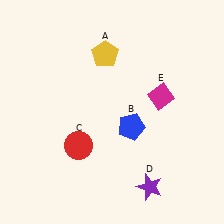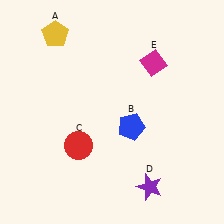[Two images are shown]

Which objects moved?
The objects that moved are: the yellow pentagon (A), the magenta diamond (E).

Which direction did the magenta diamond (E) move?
The magenta diamond (E) moved up.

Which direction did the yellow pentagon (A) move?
The yellow pentagon (A) moved left.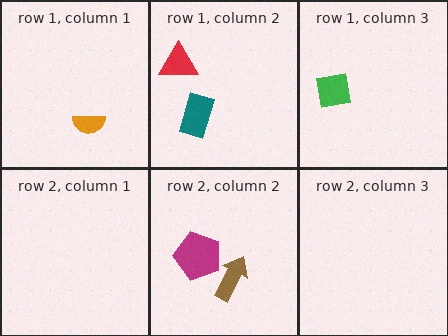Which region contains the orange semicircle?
The row 1, column 1 region.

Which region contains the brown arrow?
The row 2, column 2 region.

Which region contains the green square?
The row 1, column 3 region.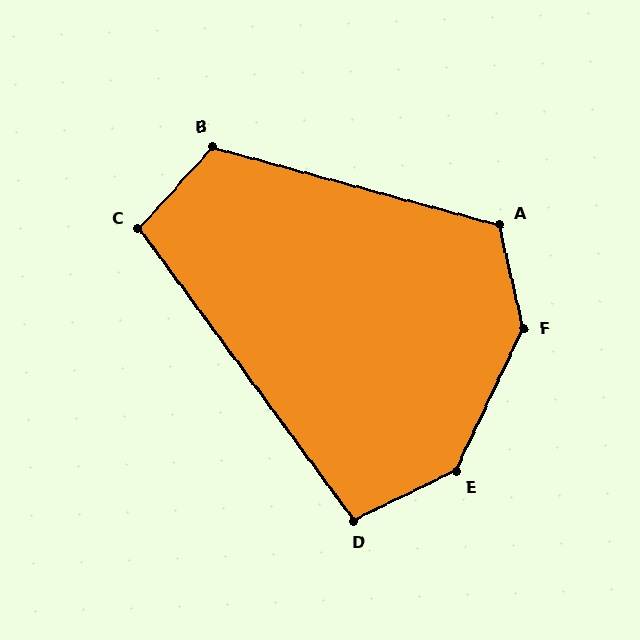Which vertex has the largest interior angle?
F, at approximately 142 degrees.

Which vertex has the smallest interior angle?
D, at approximately 101 degrees.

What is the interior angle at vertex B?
Approximately 117 degrees (obtuse).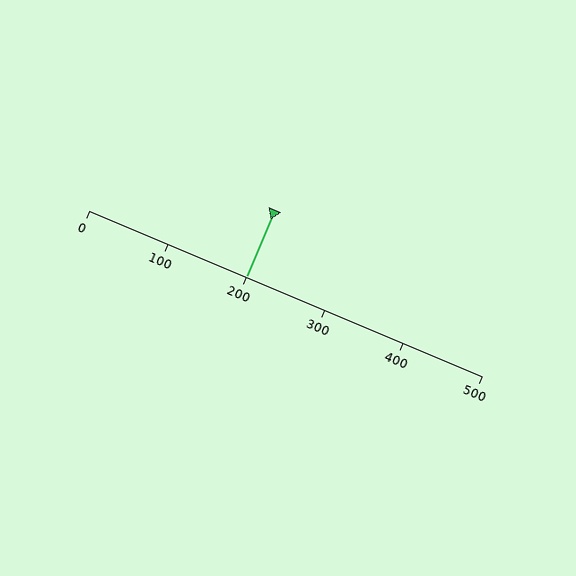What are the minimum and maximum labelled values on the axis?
The axis runs from 0 to 500.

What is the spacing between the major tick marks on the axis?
The major ticks are spaced 100 apart.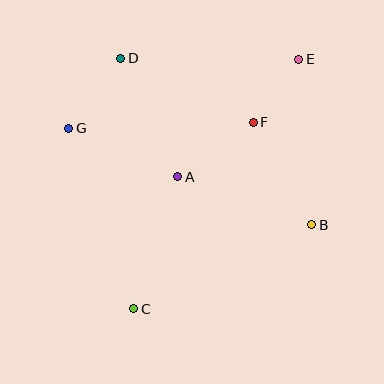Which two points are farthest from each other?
Points C and E are farthest from each other.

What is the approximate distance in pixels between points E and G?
The distance between E and G is approximately 241 pixels.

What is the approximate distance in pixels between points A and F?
The distance between A and F is approximately 93 pixels.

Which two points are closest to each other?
Points E and F are closest to each other.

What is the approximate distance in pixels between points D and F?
The distance between D and F is approximately 147 pixels.